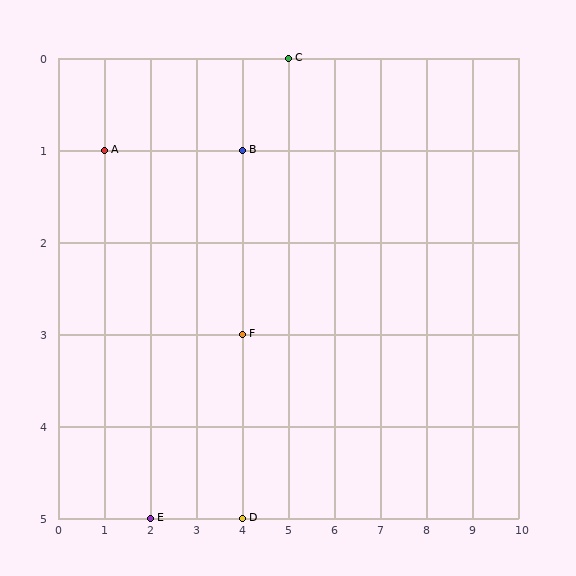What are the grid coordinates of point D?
Point D is at grid coordinates (4, 5).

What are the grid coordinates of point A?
Point A is at grid coordinates (1, 1).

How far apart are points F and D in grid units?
Points F and D are 2 rows apart.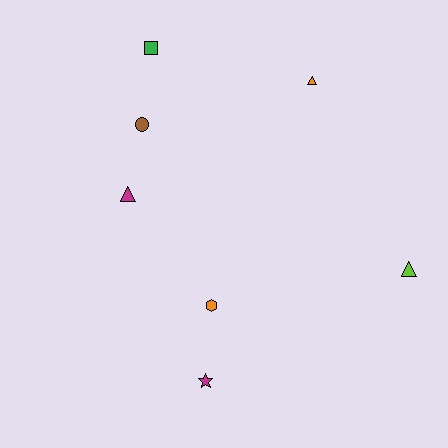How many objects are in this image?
There are 7 objects.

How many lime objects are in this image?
There is 1 lime object.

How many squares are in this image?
There is 1 square.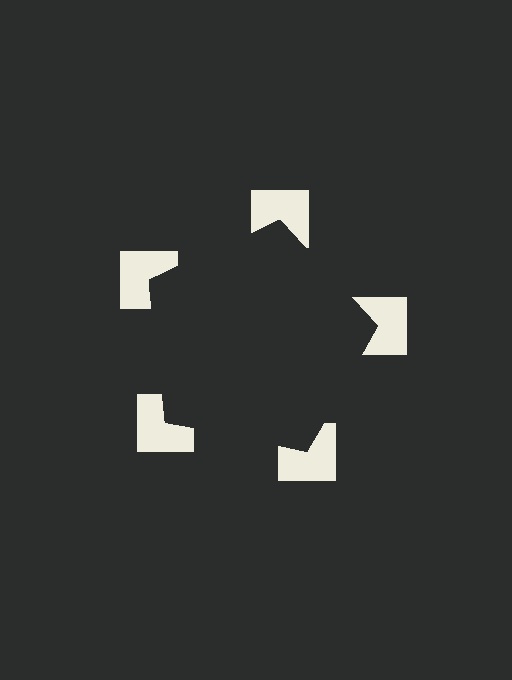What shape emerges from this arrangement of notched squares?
An illusory pentagon — its edges are inferred from the aligned wedge cuts in the notched squares, not physically drawn.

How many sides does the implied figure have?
5 sides.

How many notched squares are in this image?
There are 5 — one at each vertex of the illusory pentagon.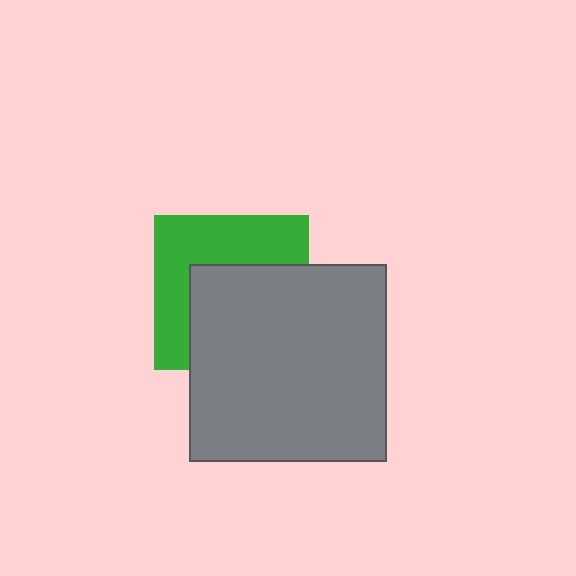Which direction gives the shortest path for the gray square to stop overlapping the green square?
Moving toward the lower-right gives the shortest separation.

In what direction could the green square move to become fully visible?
The green square could move toward the upper-left. That would shift it out from behind the gray square entirely.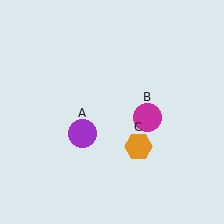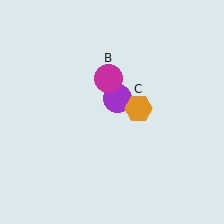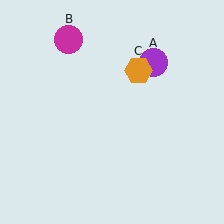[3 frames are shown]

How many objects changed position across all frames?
3 objects changed position: purple circle (object A), magenta circle (object B), orange hexagon (object C).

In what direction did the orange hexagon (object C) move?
The orange hexagon (object C) moved up.